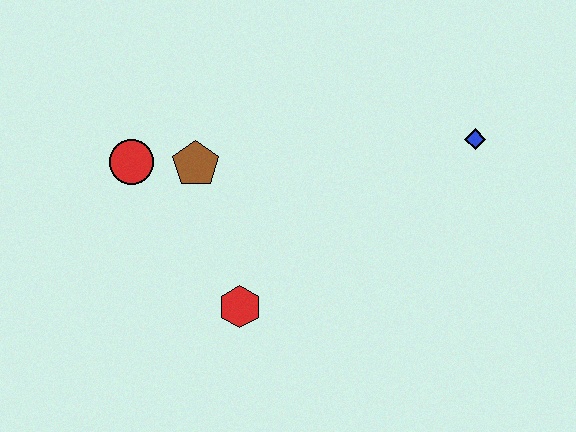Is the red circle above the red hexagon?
Yes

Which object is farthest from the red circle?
The blue diamond is farthest from the red circle.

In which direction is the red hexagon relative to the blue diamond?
The red hexagon is to the left of the blue diamond.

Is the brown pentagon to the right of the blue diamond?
No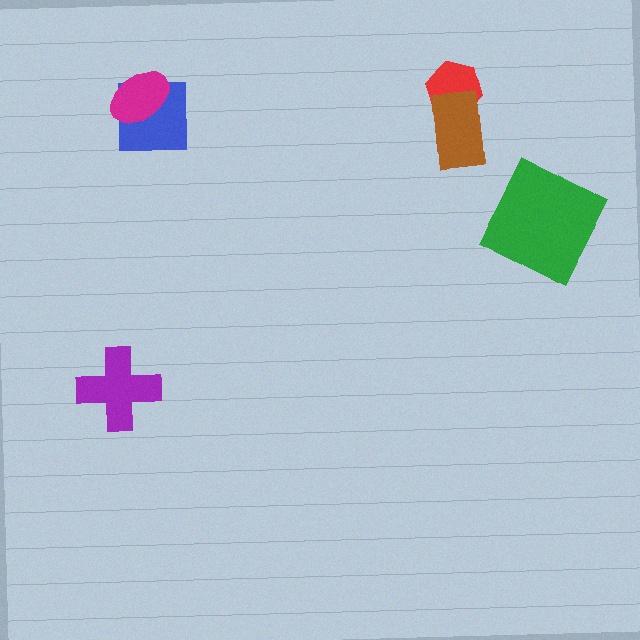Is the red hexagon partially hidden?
Yes, it is partially covered by another shape.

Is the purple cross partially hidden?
No, no other shape covers it.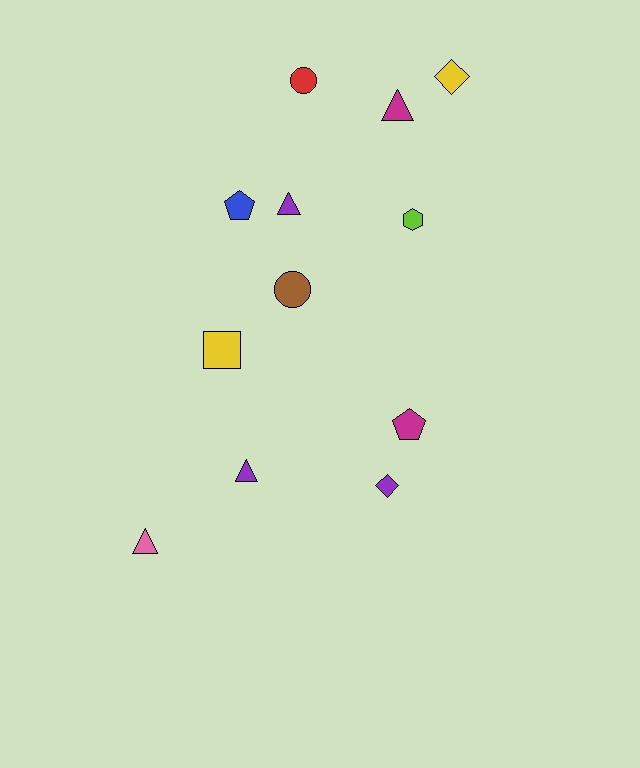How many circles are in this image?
There are 2 circles.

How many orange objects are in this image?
There are no orange objects.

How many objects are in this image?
There are 12 objects.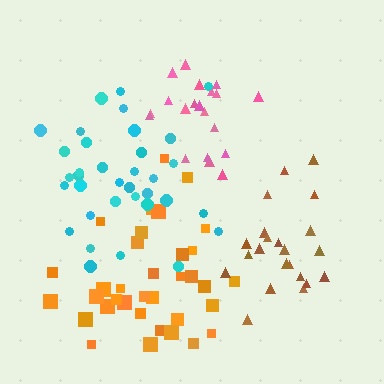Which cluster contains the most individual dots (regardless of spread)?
Orange (35).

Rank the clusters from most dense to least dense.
cyan, pink, orange, brown.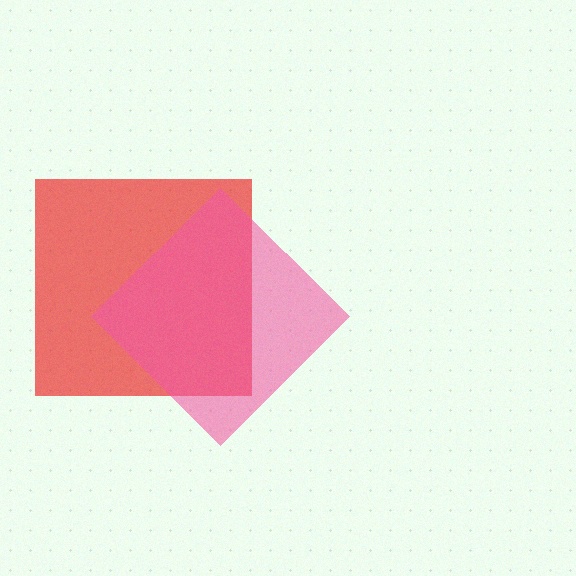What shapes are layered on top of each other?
The layered shapes are: a red square, a pink diamond.